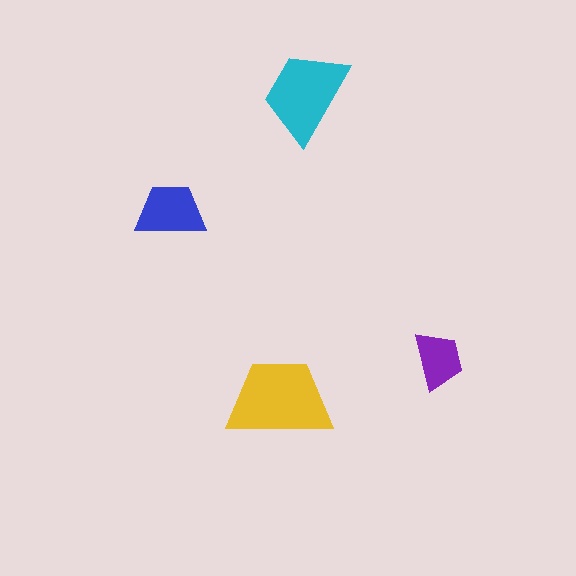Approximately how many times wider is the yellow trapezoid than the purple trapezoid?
About 2 times wider.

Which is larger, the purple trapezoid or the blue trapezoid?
The blue one.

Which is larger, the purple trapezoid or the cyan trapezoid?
The cyan one.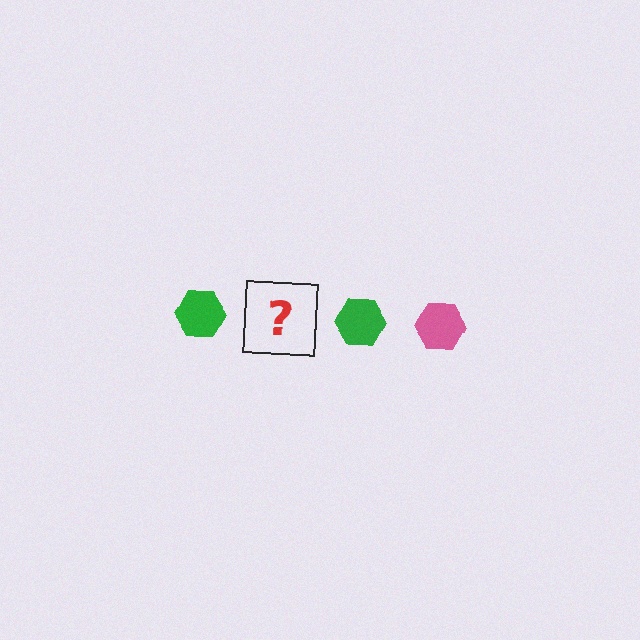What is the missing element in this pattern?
The missing element is a pink hexagon.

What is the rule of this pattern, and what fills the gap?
The rule is that the pattern cycles through green, pink hexagons. The gap should be filled with a pink hexagon.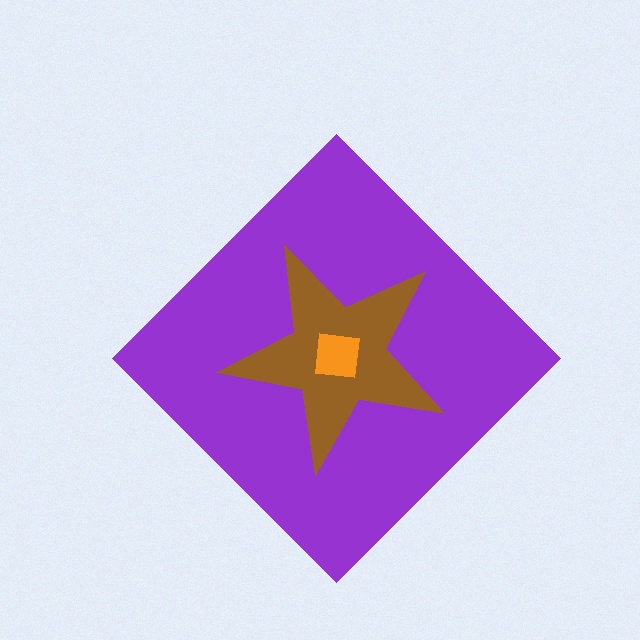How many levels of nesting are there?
3.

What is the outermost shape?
The purple diamond.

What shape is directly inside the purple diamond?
The brown star.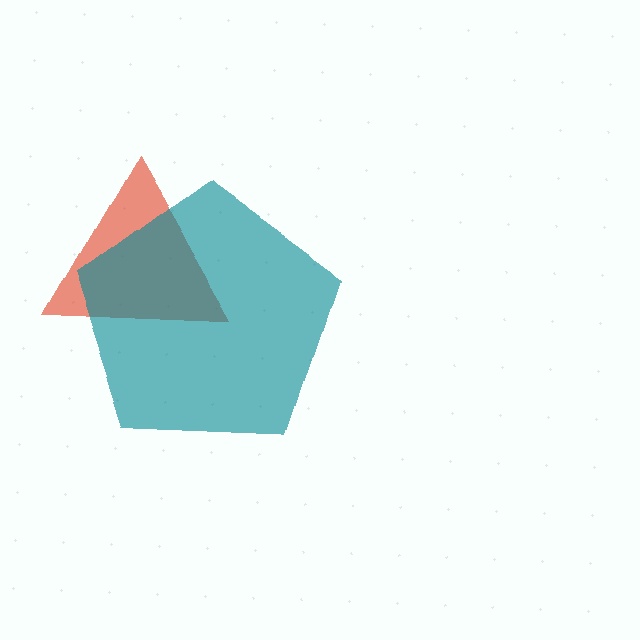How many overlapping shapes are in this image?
There are 2 overlapping shapes in the image.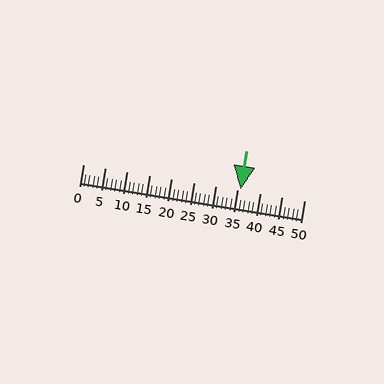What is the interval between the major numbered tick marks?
The major tick marks are spaced 5 units apart.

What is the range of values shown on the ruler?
The ruler shows values from 0 to 50.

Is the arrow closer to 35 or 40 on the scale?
The arrow is closer to 35.